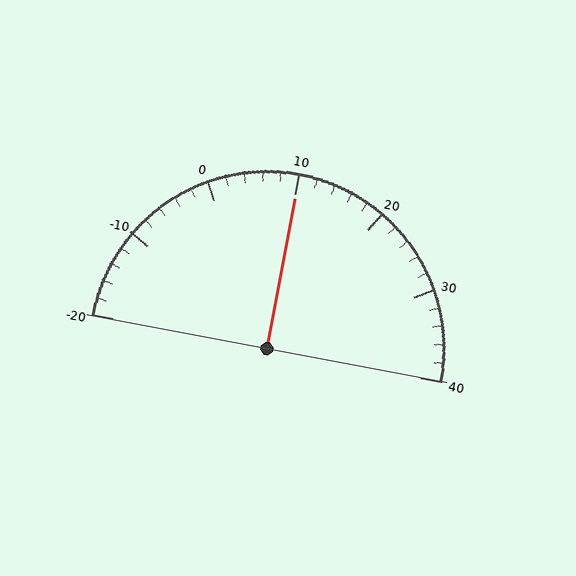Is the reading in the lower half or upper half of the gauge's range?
The reading is in the upper half of the range (-20 to 40).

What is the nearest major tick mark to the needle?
The nearest major tick mark is 10.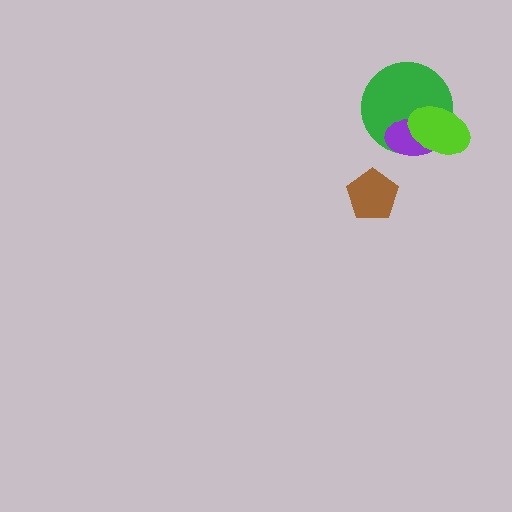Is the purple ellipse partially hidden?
Yes, it is partially covered by another shape.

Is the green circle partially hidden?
Yes, it is partially covered by another shape.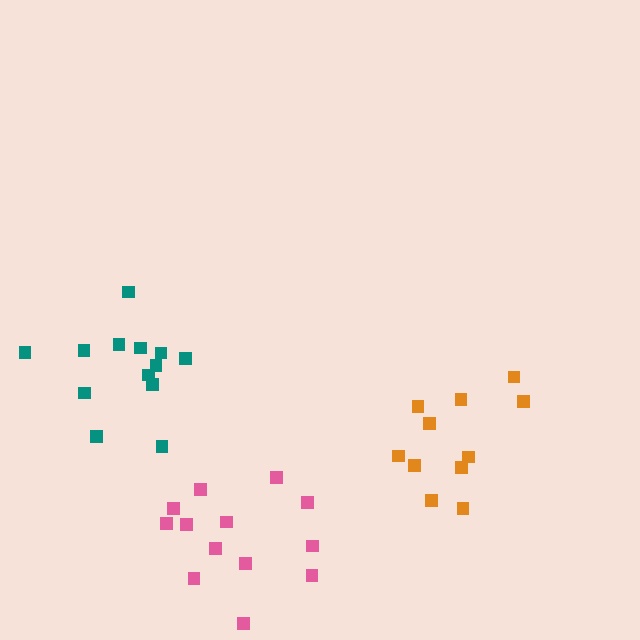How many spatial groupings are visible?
There are 3 spatial groupings.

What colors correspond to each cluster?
The clusters are colored: orange, pink, teal.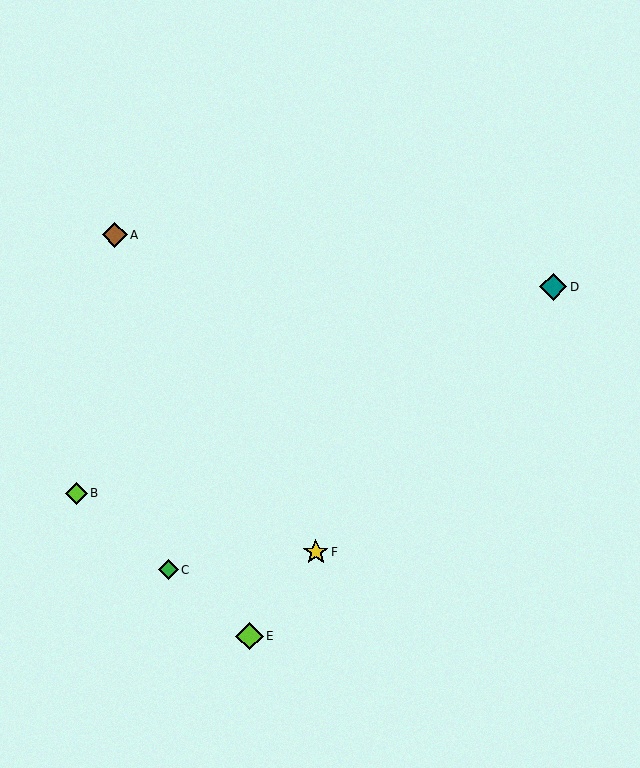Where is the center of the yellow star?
The center of the yellow star is at (316, 552).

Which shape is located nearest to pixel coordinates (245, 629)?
The lime diamond (labeled E) at (250, 636) is nearest to that location.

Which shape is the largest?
The lime diamond (labeled E) is the largest.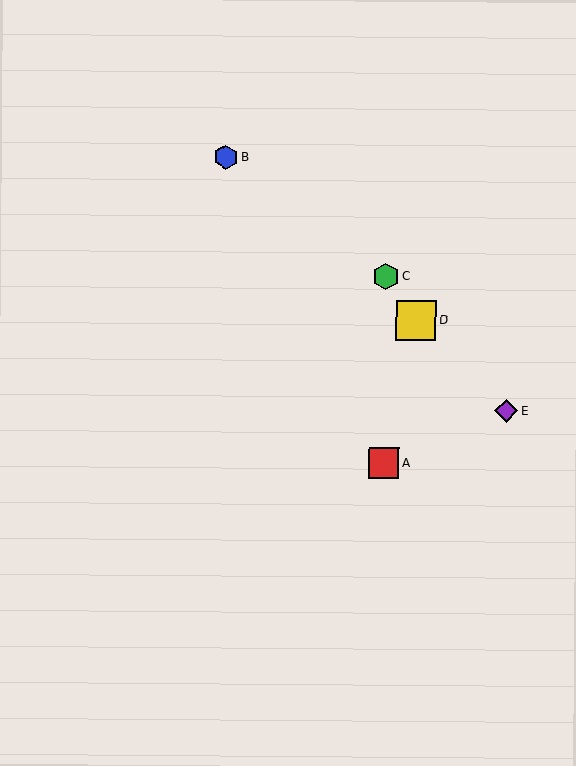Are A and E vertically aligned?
No, A is at x≈384 and E is at x≈506.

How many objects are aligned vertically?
2 objects (A, C) are aligned vertically.